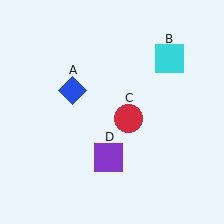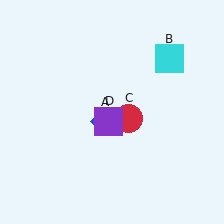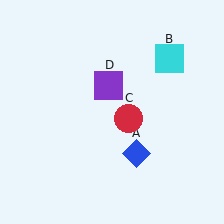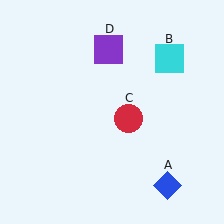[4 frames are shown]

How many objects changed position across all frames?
2 objects changed position: blue diamond (object A), purple square (object D).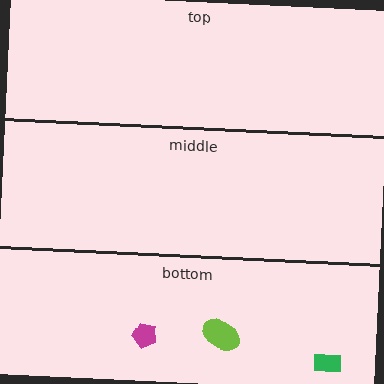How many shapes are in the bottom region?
3.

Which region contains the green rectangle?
The bottom region.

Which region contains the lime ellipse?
The bottom region.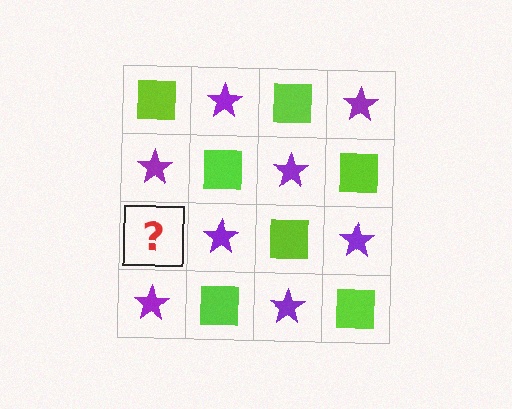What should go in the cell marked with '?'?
The missing cell should contain a lime square.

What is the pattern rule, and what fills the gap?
The rule is that it alternates lime square and purple star in a checkerboard pattern. The gap should be filled with a lime square.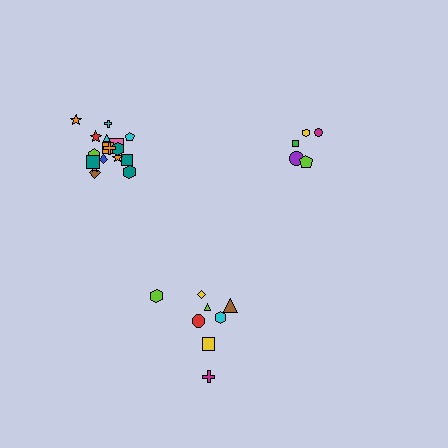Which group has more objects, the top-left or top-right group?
The top-left group.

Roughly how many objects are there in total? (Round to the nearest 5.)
Roughly 30 objects in total.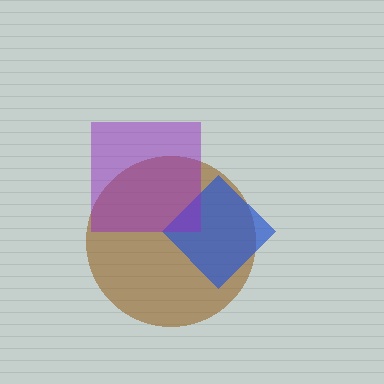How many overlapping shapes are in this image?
There are 3 overlapping shapes in the image.